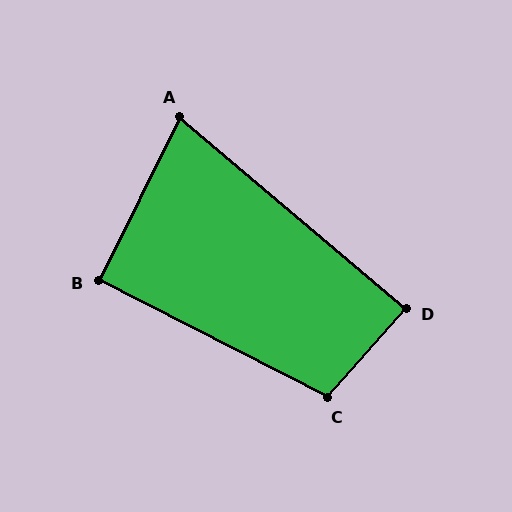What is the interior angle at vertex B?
Approximately 91 degrees (approximately right).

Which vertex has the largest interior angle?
C, at approximately 104 degrees.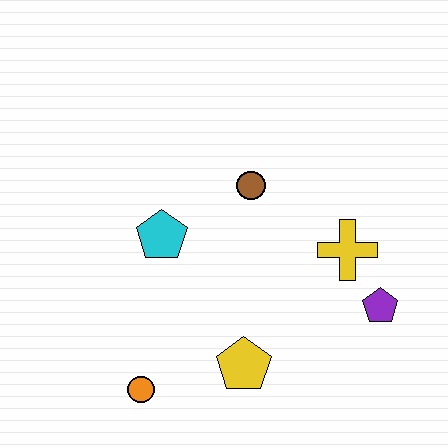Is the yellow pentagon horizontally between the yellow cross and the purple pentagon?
No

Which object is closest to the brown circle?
The cyan pentagon is closest to the brown circle.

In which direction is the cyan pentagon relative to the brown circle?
The cyan pentagon is to the left of the brown circle.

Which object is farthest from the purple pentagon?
The orange circle is farthest from the purple pentagon.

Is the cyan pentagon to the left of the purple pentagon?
Yes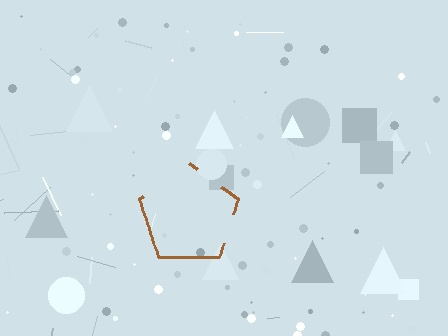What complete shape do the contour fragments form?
The contour fragments form a pentagon.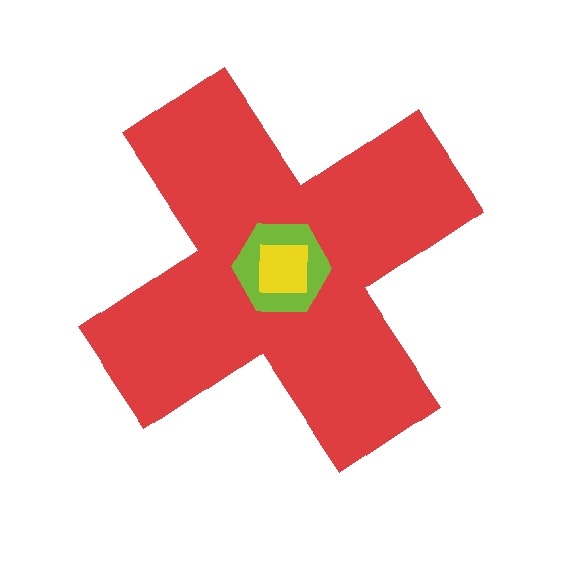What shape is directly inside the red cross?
The lime hexagon.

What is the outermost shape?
The red cross.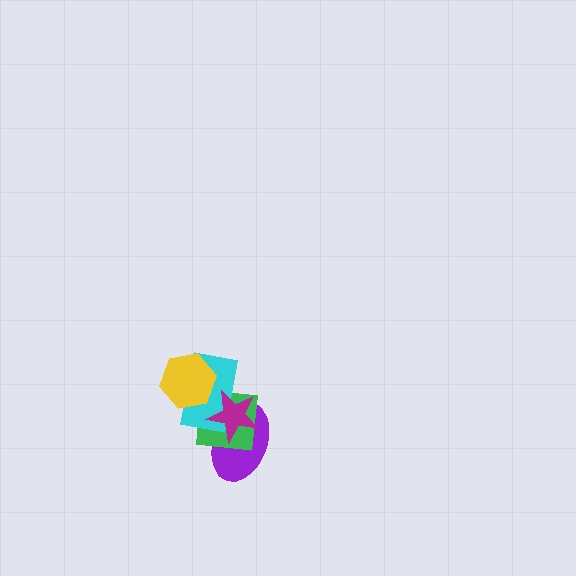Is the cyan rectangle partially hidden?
Yes, it is partially covered by another shape.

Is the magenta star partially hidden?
No, no other shape covers it.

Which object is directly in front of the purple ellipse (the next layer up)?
The green square is directly in front of the purple ellipse.